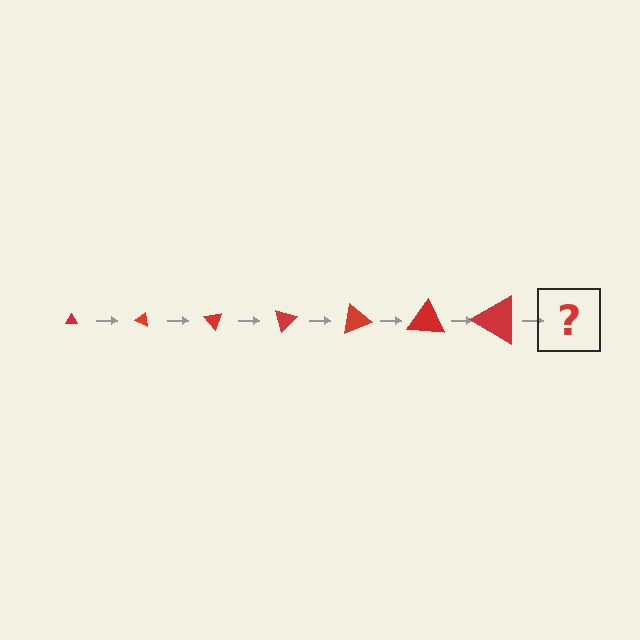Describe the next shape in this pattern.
It should be a triangle, larger than the previous one and rotated 175 degrees from the start.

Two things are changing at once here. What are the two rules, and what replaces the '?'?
The two rules are that the triangle grows larger each step and it rotates 25 degrees each step. The '?' should be a triangle, larger than the previous one and rotated 175 degrees from the start.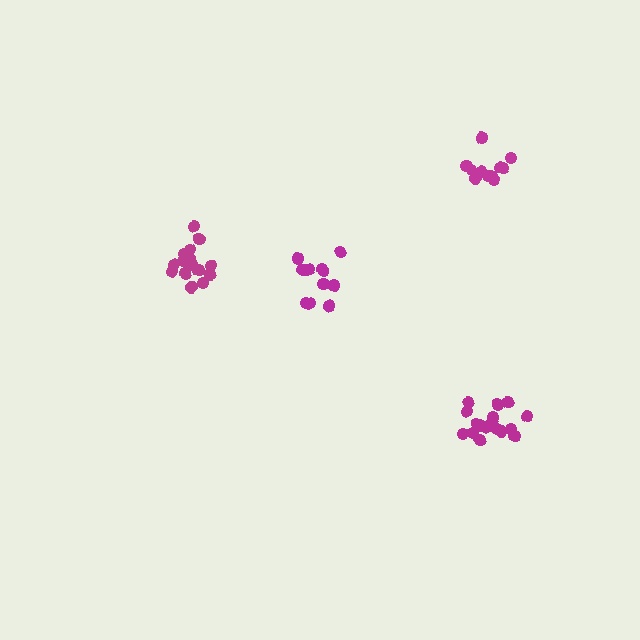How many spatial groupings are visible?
There are 4 spatial groupings.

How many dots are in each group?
Group 1: 12 dots, Group 2: 17 dots, Group 3: 11 dots, Group 4: 15 dots (55 total).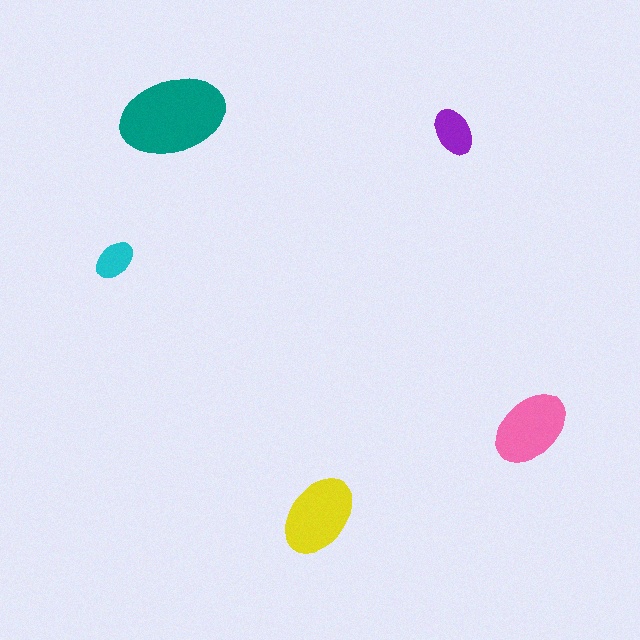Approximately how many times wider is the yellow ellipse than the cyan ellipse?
About 2 times wider.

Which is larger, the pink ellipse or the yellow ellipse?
The yellow one.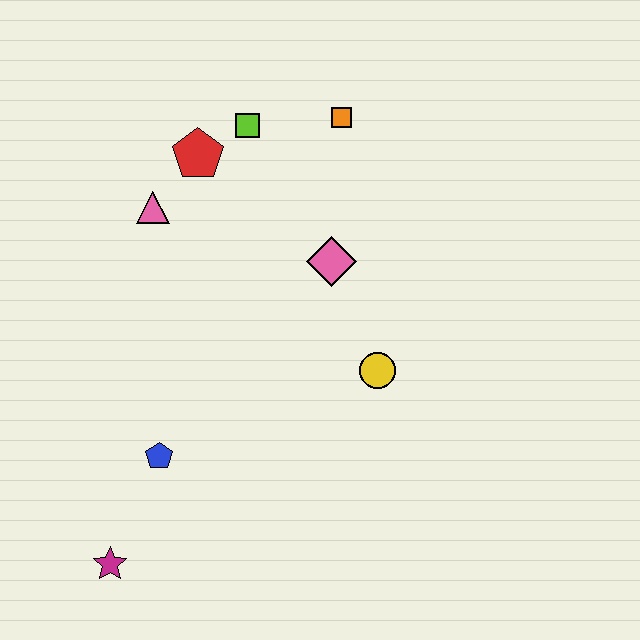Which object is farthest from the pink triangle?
The magenta star is farthest from the pink triangle.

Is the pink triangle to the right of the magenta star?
Yes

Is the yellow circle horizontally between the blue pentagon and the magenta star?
No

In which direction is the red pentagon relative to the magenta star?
The red pentagon is above the magenta star.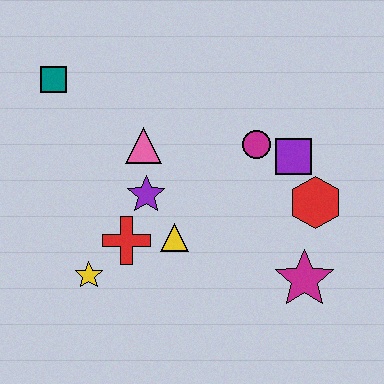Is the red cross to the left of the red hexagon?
Yes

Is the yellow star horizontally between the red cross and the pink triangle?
No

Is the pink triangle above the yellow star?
Yes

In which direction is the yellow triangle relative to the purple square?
The yellow triangle is to the left of the purple square.